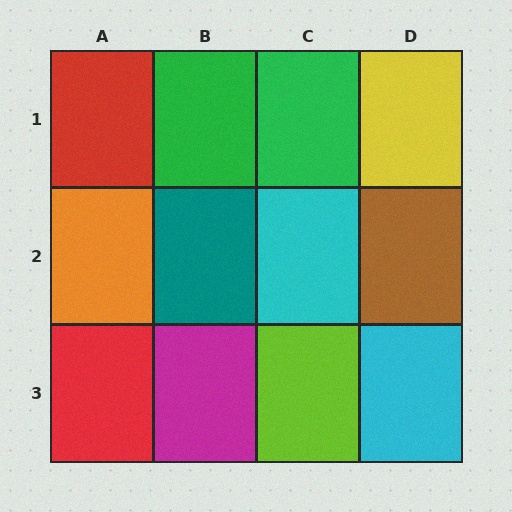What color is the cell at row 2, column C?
Cyan.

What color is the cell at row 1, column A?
Red.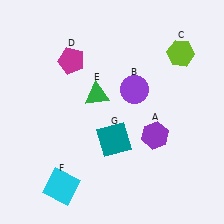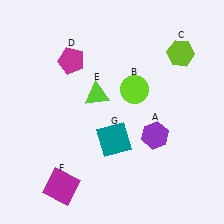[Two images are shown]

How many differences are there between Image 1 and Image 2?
There are 3 differences between the two images.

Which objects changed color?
B changed from purple to lime. E changed from green to lime. F changed from cyan to magenta.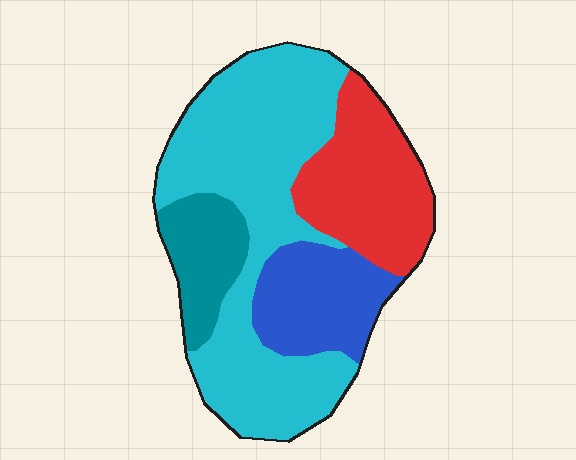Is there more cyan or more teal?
Cyan.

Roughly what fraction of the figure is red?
Red covers roughly 20% of the figure.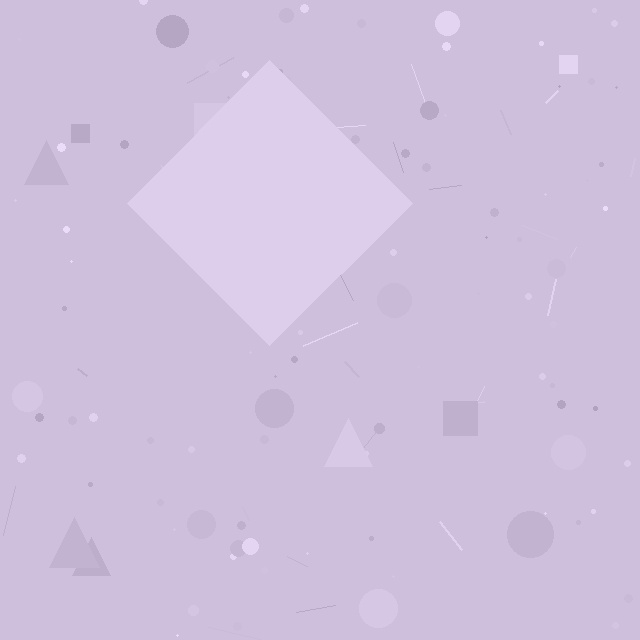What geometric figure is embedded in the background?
A diamond is embedded in the background.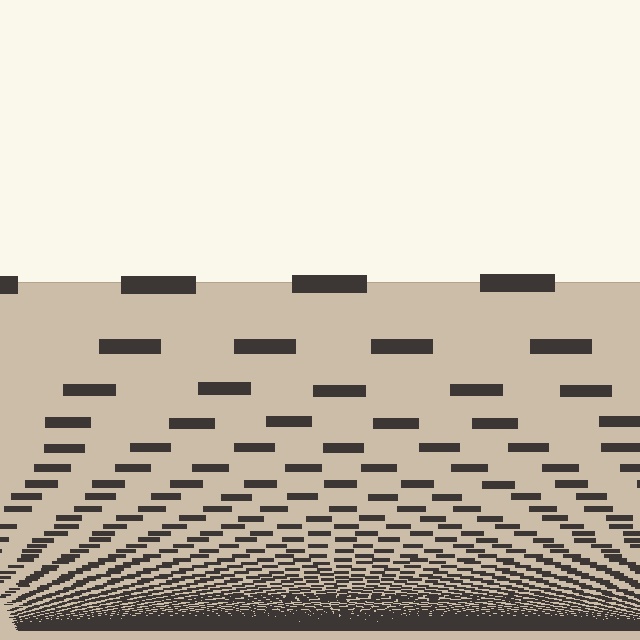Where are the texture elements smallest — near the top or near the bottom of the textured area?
Near the bottom.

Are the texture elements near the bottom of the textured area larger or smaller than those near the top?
Smaller. The gradient is inverted — elements near the bottom are smaller and denser.